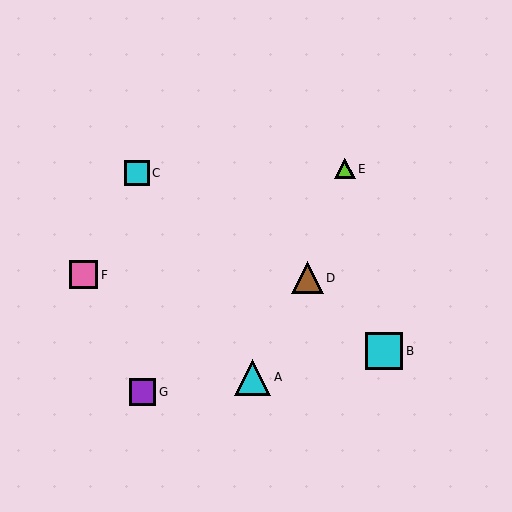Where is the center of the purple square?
The center of the purple square is at (143, 392).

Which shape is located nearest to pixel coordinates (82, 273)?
The pink square (labeled F) at (84, 275) is nearest to that location.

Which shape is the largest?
The cyan square (labeled B) is the largest.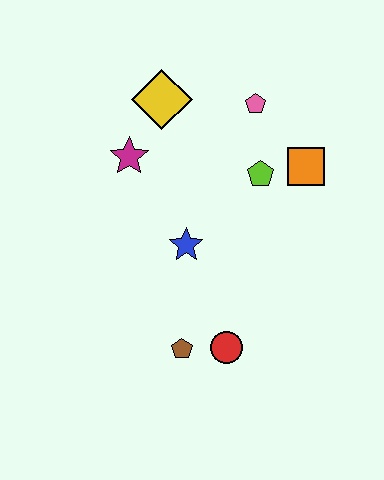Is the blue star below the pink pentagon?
Yes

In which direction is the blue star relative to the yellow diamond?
The blue star is below the yellow diamond.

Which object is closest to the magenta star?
The yellow diamond is closest to the magenta star.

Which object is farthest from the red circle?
The yellow diamond is farthest from the red circle.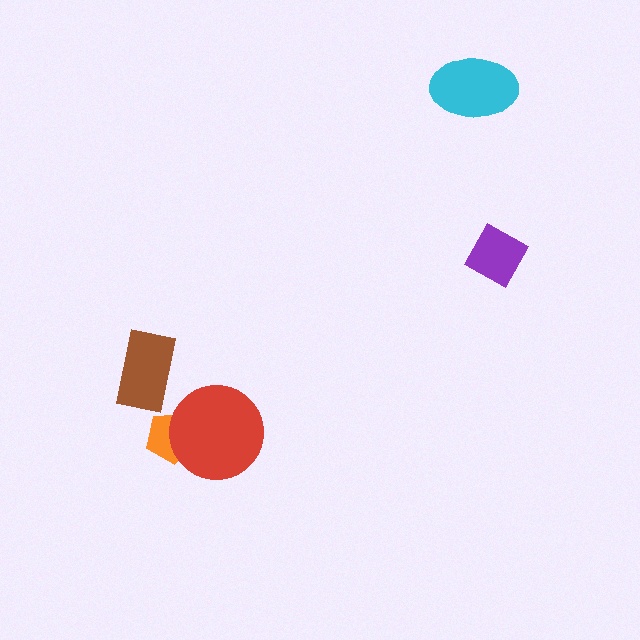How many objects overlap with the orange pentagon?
1 object overlaps with the orange pentagon.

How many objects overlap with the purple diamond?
0 objects overlap with the purple diamond.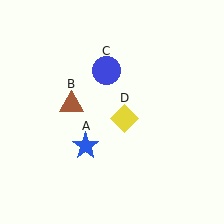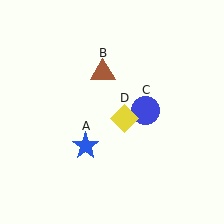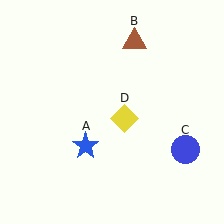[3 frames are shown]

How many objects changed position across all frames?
2 objects changed position: brown triangle (object B), blue circle (object C).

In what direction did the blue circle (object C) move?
The blue circle (object C) moved down and to the right.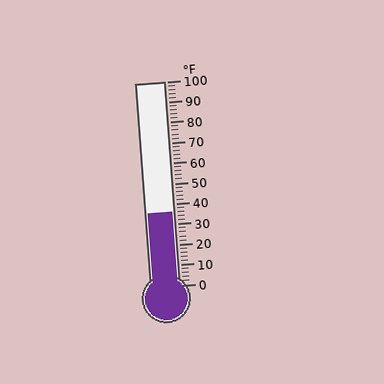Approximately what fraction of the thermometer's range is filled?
The thermometer is filled to approximately 35% of its range.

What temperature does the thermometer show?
The thermometer shows approximately 36°F.